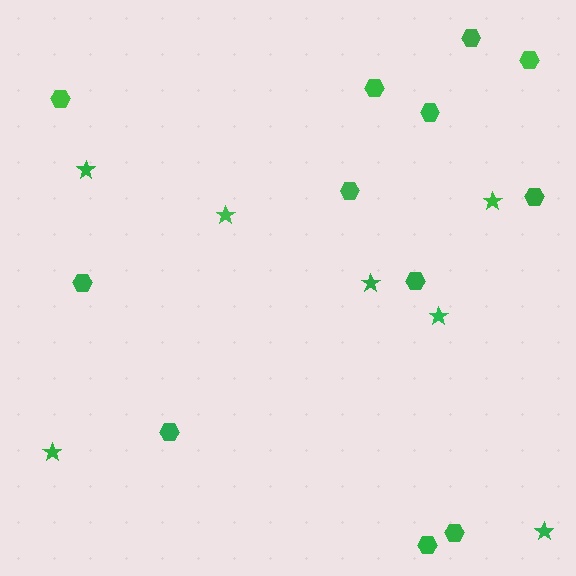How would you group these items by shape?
There are 2 groups: one group of hexagons (12) and one group of stars (7).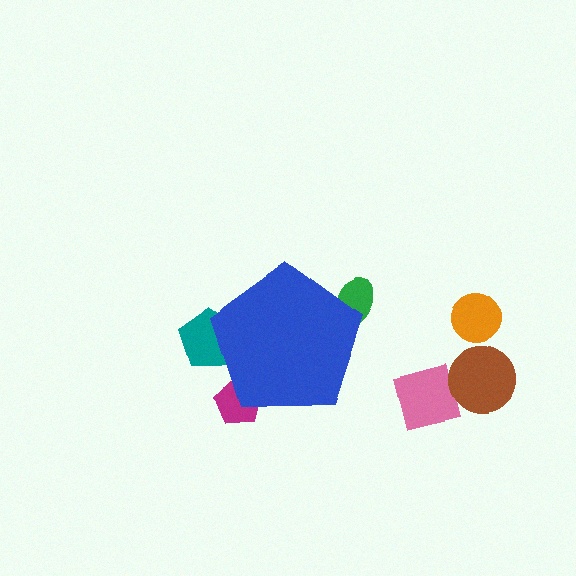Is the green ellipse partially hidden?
Yes, the green ellipse is partially hidden behind the blue pentagon.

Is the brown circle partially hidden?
No, the brown circle is fully visible.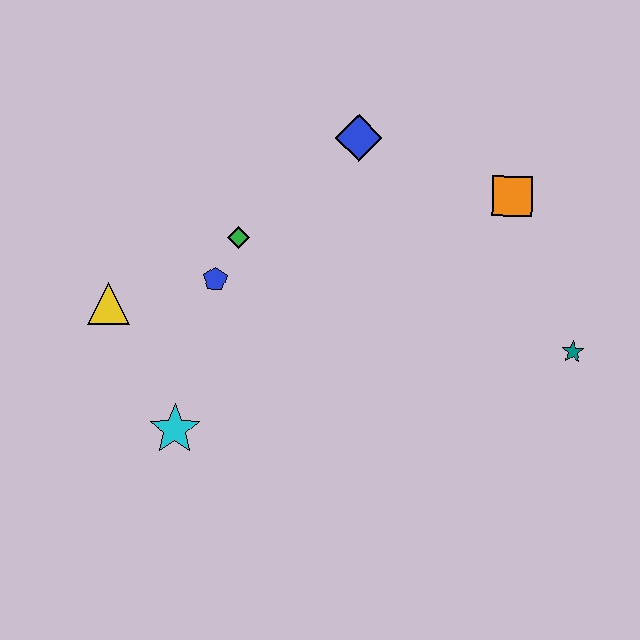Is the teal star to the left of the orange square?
No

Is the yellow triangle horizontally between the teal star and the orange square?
No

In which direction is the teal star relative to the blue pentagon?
The teal star is to the right of the blue pentagon.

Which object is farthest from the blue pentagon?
The teal star is farthest from the blue pentagon.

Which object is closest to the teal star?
The orange square is closest to the teal star.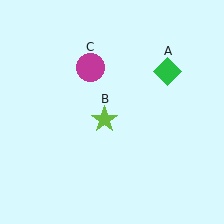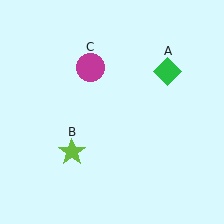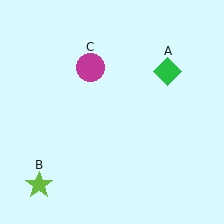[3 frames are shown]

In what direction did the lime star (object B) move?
The lime star (object B) moved down and to the left.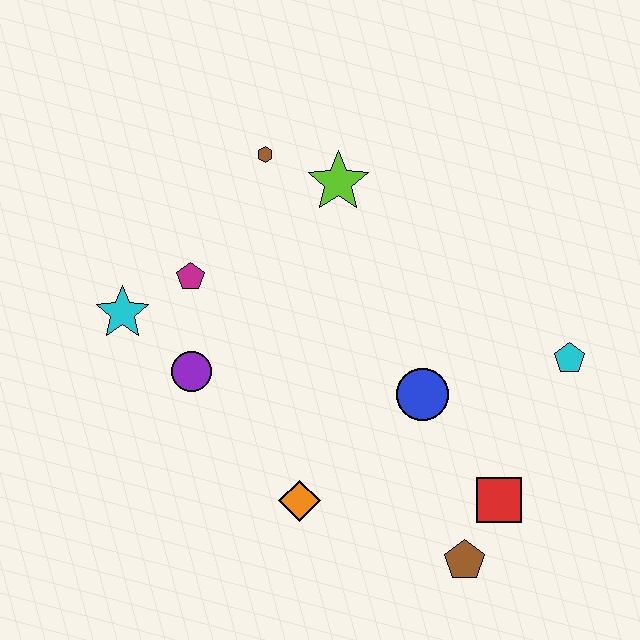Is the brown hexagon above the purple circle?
Yes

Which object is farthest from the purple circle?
The cyan pentagon is farthest from the purple circle.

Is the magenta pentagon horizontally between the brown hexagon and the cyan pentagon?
No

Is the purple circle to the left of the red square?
Yes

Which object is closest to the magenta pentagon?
The cyan star is closest to the magenta pentagon.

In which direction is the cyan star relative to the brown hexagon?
The cyan star is below the brown hexagon.